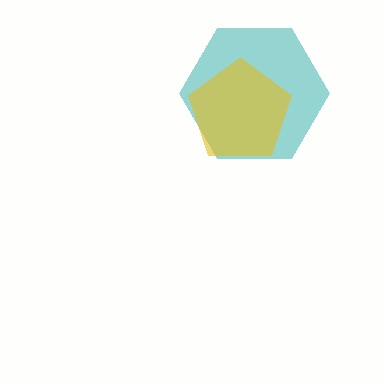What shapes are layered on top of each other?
The layered shapes are: a teal hexagon, a yellow pentagon.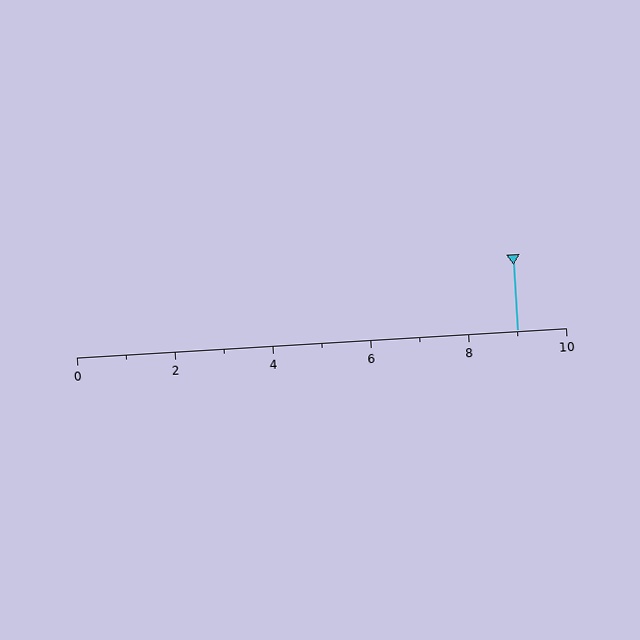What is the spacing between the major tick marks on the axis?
The major ticks are spaced 2 apart.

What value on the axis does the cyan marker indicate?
The marker indicates approximately 9.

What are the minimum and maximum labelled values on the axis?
The axis runs from 0 to 10.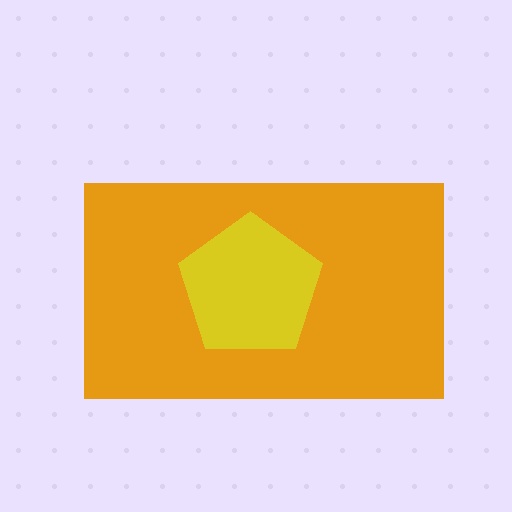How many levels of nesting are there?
2.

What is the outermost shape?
The orange rectangle.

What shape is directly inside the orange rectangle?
The yellow pentagon.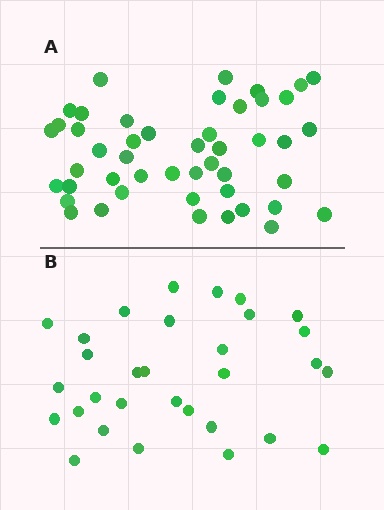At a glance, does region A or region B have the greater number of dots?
Region A (the top region) has more dots.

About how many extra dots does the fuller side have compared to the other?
Region A has approximately 15 more dots than region B.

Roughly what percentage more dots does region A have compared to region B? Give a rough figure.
About 50% more.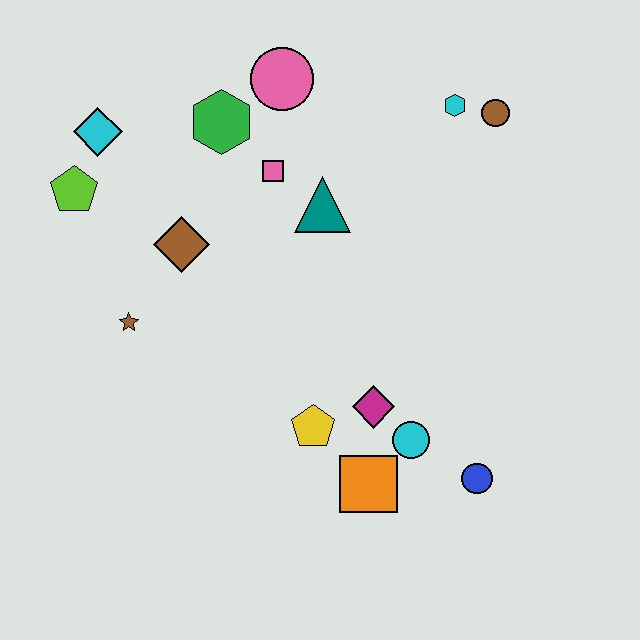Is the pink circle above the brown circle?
Yes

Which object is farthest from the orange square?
The cyan diamond is farthest from the orange square.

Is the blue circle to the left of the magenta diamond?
No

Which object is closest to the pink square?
The teal triangle is closest to the pink square.